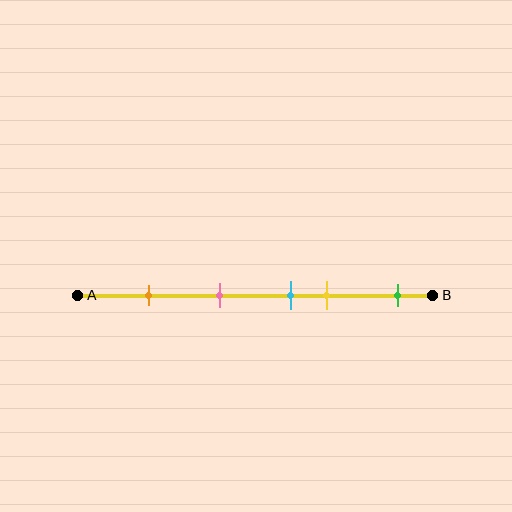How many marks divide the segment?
There are 5 marks dividing the segment.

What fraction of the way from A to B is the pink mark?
The pink mark is approximately 40% (0.4) of the way from A to B.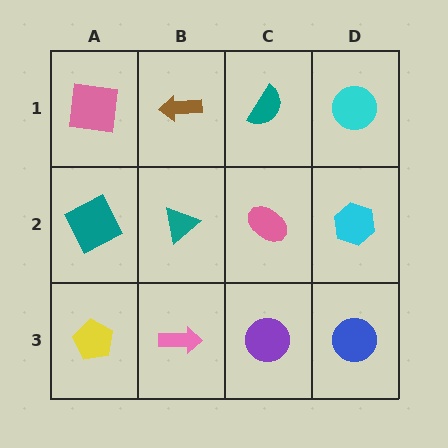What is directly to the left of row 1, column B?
A pink square.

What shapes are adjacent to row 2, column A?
A pink square (row 1, column A), a yellow pentagon (row 3, column A), a teal triangle (row 2, column B).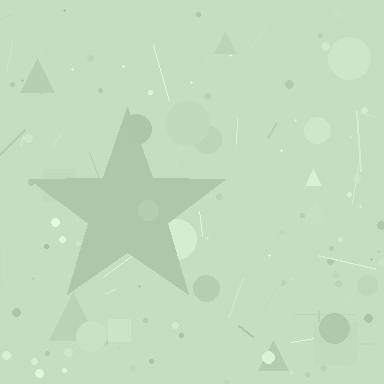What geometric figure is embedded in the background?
A star is embedded in the background.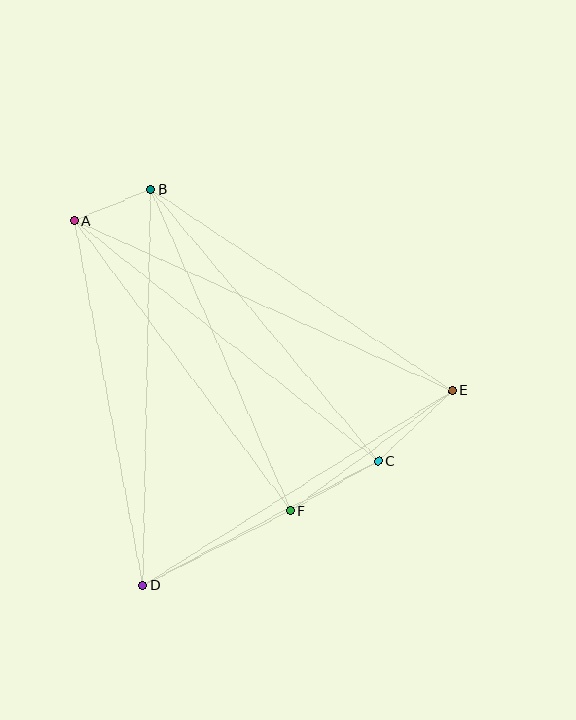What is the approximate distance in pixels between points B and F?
The distance between B and F is approximately 350 pixels.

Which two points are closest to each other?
Points A and B are closest to each other.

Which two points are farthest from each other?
Points A and E are farthest from each other.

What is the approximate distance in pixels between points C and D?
The distance between C and D is approximately 266 pixels.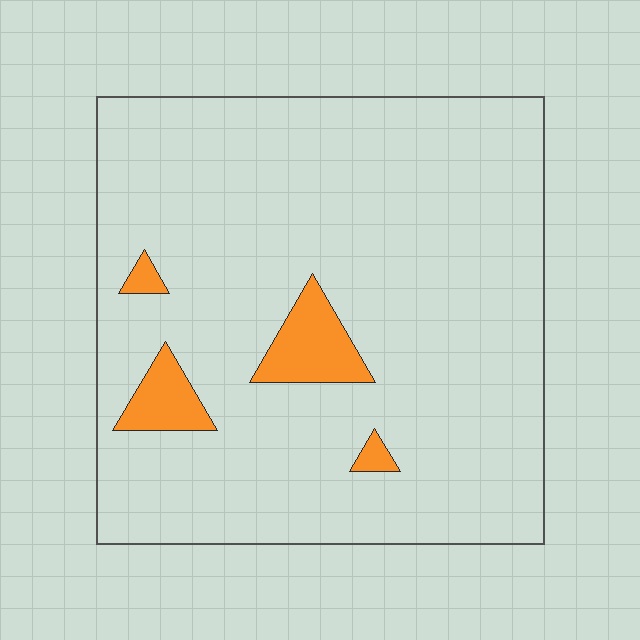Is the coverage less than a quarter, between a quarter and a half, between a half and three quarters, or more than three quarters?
Less than a quarter.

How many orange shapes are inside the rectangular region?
4.